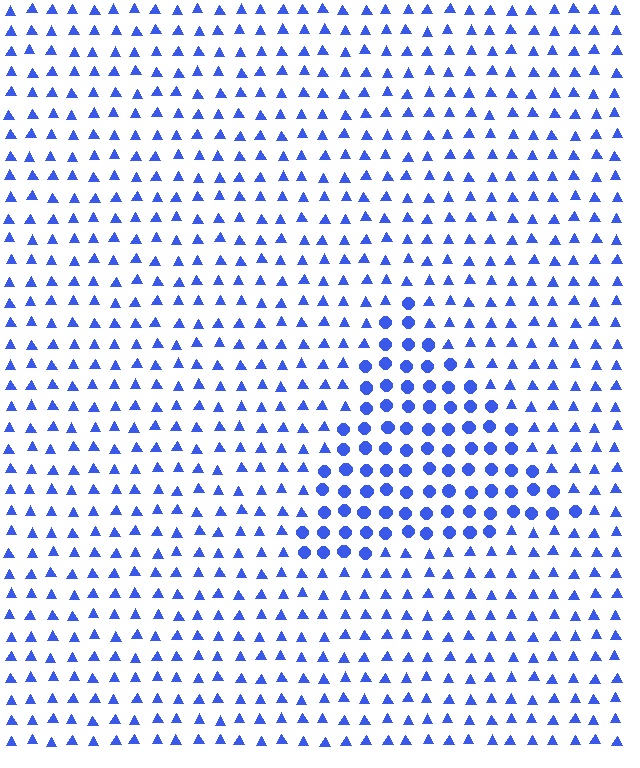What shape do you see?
I see a triangle.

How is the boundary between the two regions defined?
The boundary is defined by a change in element shape: circles inside vs. triangles outside. All elements share the same color and spacing.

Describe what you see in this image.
The image is filled with small blue elements arranged in a uniform grid. A triangle-shaped region contains circles, while the surrounding area contains triangles. The boundary is defined purely by the change in element shape.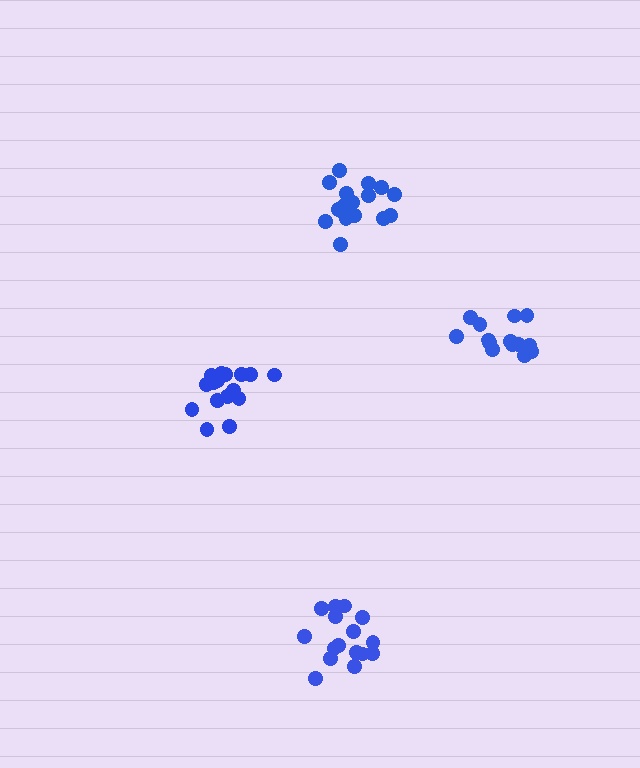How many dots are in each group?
Group 1: 16 dots, Group 2: 14 dots, Group 3: 18 dots, Group 4: 16 dots (64 total).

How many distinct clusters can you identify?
There are 4 distinct clusters.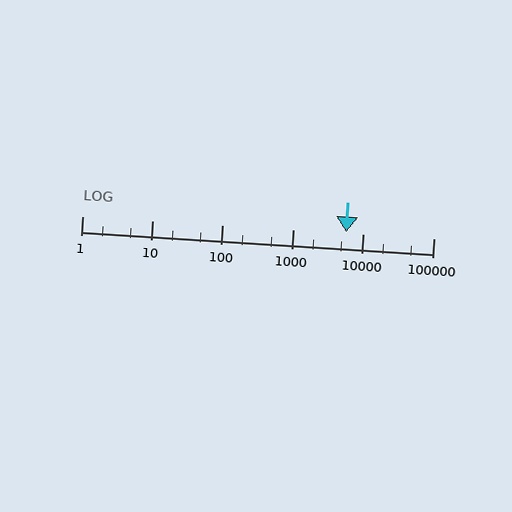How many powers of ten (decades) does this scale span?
The scale spans 5 decades, from 1 to 100000.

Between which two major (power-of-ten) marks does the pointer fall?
The pointer is between 1000 and 10000.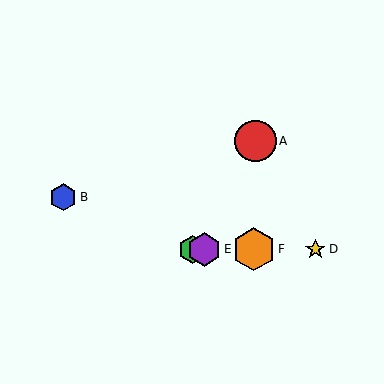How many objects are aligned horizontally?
4 objects (C, D, E, F) are aligned horizontally.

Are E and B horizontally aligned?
No, E is at y≈249 and B is at y≈197.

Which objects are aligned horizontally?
Objects C, D, E, F are aligned horizontally.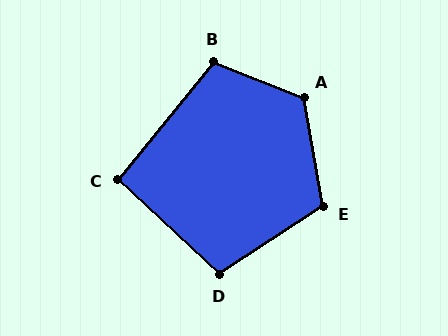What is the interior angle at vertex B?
Approximately 108 degrees (obtuse).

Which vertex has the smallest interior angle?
C, at approximately 94 degrees.